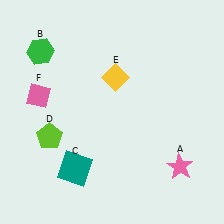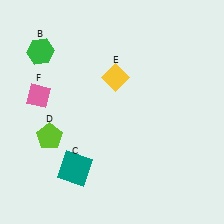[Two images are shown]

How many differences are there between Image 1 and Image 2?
There is 1 difference between the two images.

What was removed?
The pink star (A) was removed in Image 2.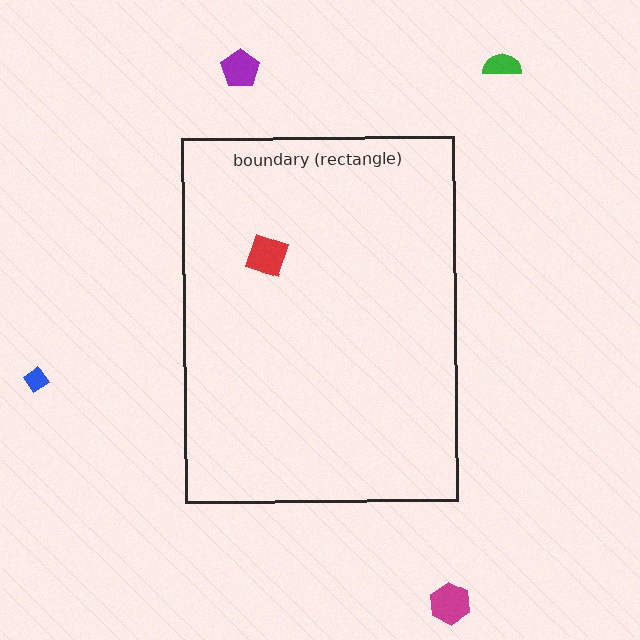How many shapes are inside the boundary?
1 inside, 4 outside.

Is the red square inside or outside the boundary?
Inside.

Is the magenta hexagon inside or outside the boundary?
Outside.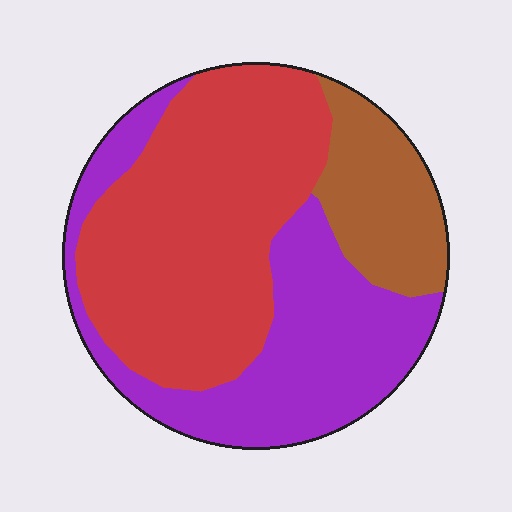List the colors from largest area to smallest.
From largest to smallest: red, purple, brown.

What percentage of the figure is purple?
Purple covers 36% of the figure.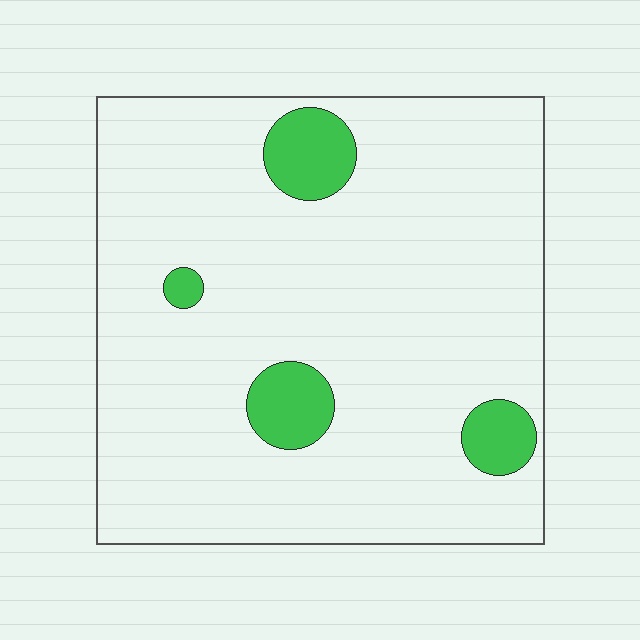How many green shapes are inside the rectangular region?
4.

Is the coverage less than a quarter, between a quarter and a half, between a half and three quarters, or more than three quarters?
Less than a quarter.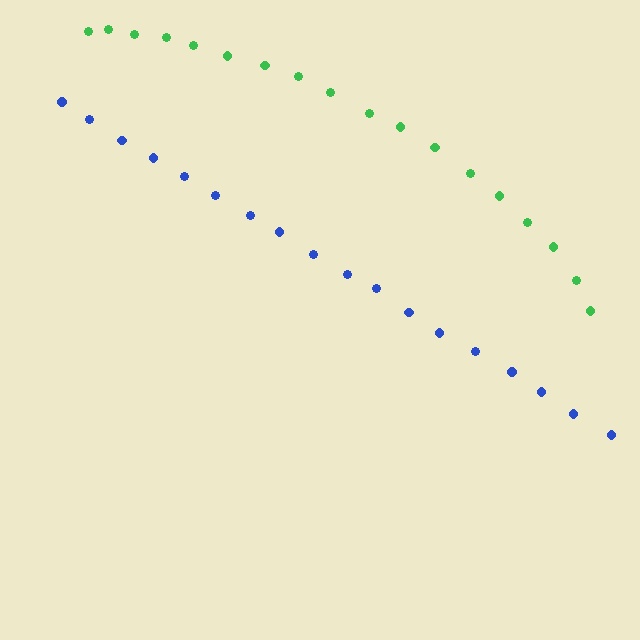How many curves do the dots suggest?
There are 2 distinct paths.